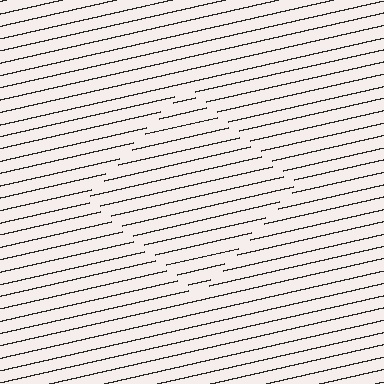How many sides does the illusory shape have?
4 sides — the line-ends trace a square.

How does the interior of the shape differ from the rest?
The interior of the shape contains the same grating, shifted by half a period — the contour is defined by the phase discontinuity where line-ends from the inner and outer gratings abut.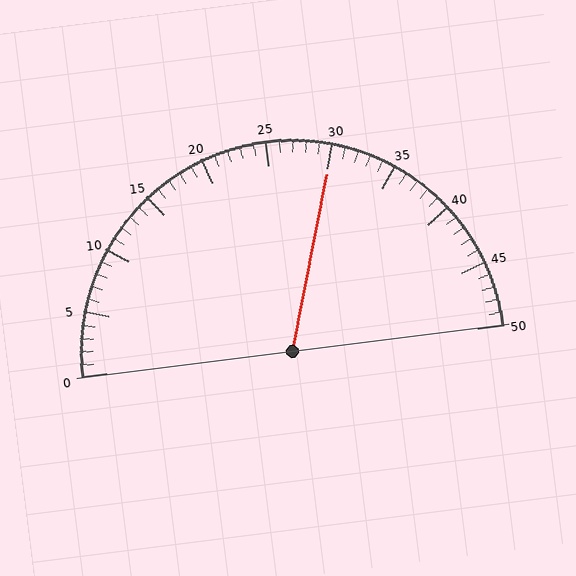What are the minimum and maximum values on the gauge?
The gauge ranges from 0 to 50.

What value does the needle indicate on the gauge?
The needle indicates approximately 30.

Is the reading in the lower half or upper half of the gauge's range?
The reading is in the upper half of the range (0 to 50).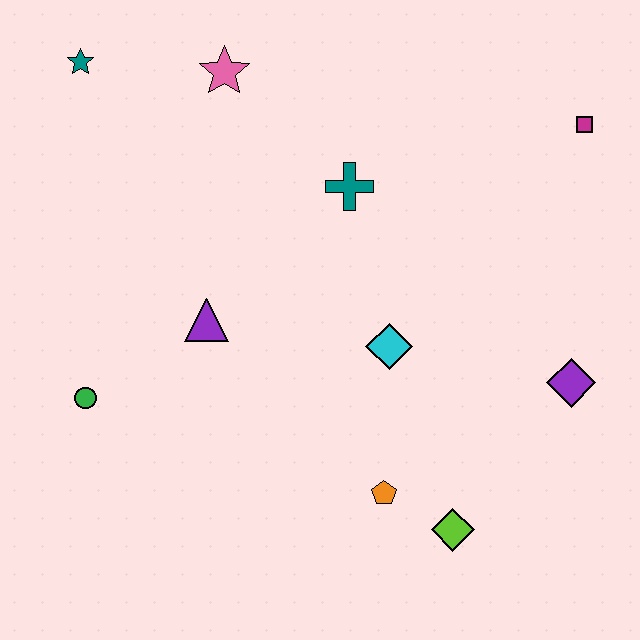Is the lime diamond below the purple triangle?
Yes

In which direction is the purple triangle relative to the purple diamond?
The purple triangle is to the left of the purple diamond.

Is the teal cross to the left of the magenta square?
Yes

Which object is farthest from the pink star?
The lime diamond is farthest from the pink star.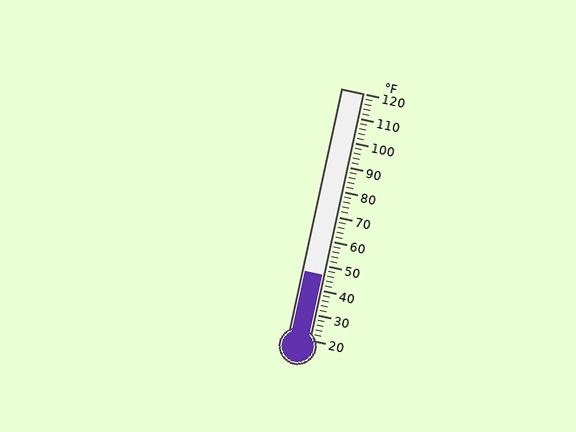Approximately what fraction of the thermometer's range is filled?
The thermometer is filled to approximately 25% of its range.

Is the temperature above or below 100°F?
The temperature is below 100°F.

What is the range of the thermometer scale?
The thermometer scale ranges from 20°F to 120°F.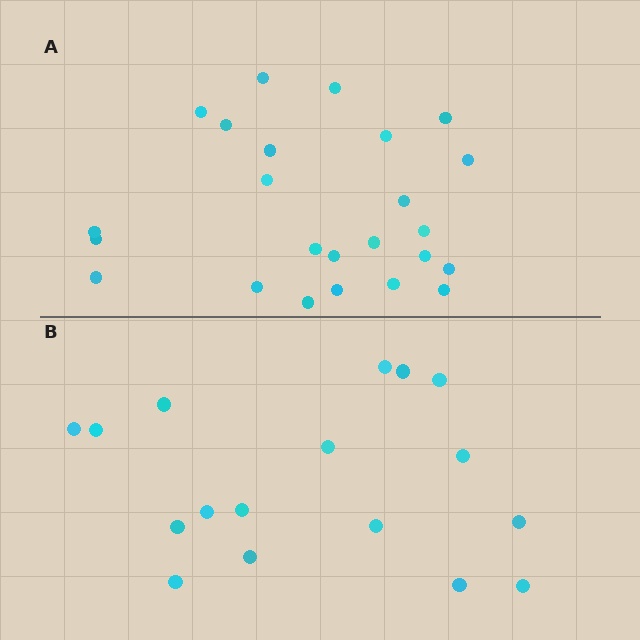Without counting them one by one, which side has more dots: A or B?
Region A (the top region) has more dots.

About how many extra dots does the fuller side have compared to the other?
Region A has roughly 8 or so more dots than region B.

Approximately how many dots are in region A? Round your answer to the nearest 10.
About 20 dots. (The exact count is 24, which rounds to 20.)